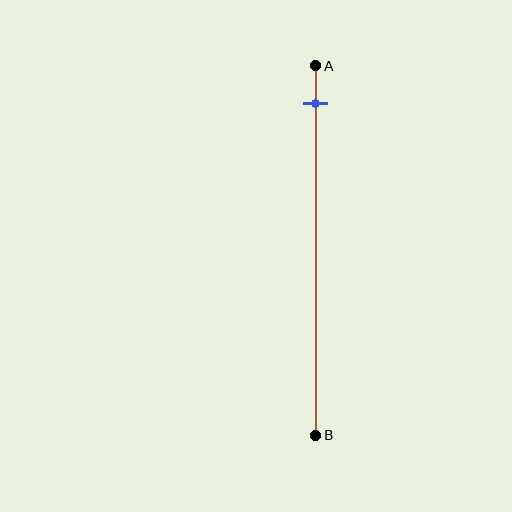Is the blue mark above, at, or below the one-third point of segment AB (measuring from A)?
The blue mark is above the one-third point of segment AB.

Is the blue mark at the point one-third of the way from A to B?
No, the mark is at about 10% from A, not at the 33% one-third point.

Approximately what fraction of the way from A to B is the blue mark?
The blue mark is approximately 10% of the way from A to B.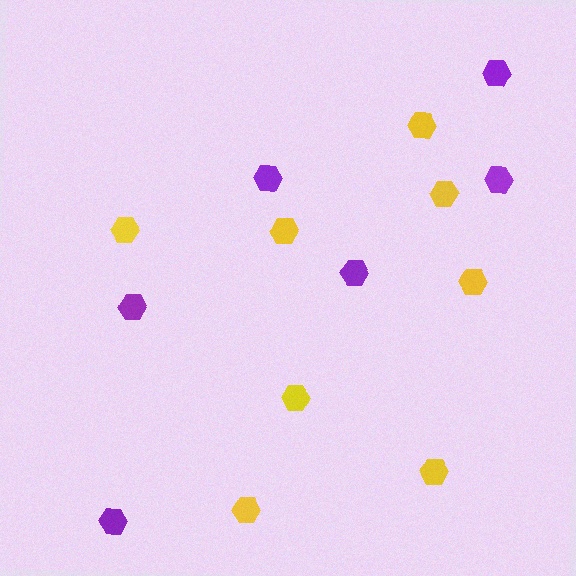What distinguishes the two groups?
There are 2 groups: one group of purple hexagons (6) and one group of yellow hexagons (8).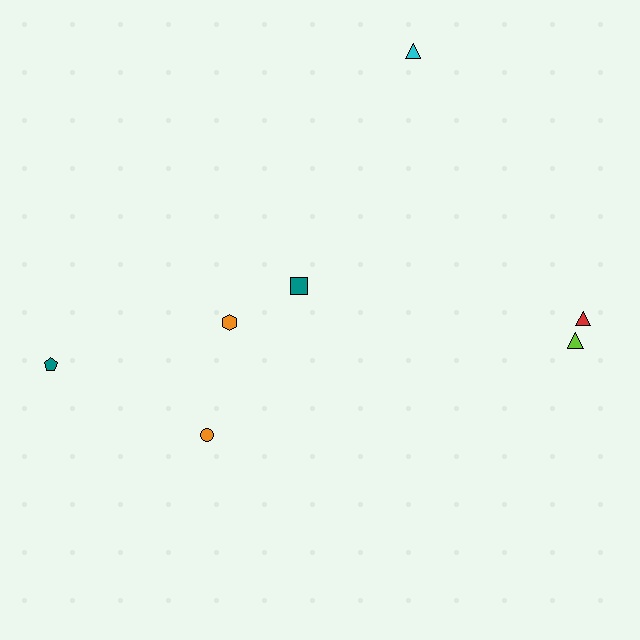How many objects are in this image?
There are 7 objects.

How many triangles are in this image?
There are 3 triangles.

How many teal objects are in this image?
There are 2 teal objects.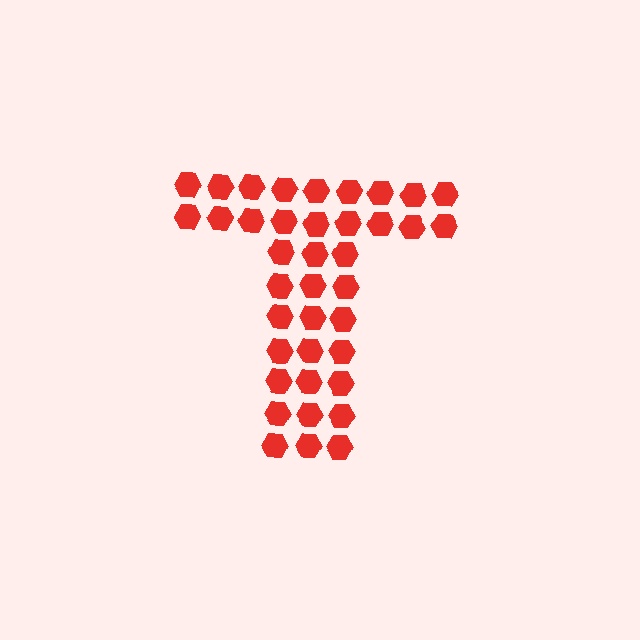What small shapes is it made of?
It is made of small hexagons.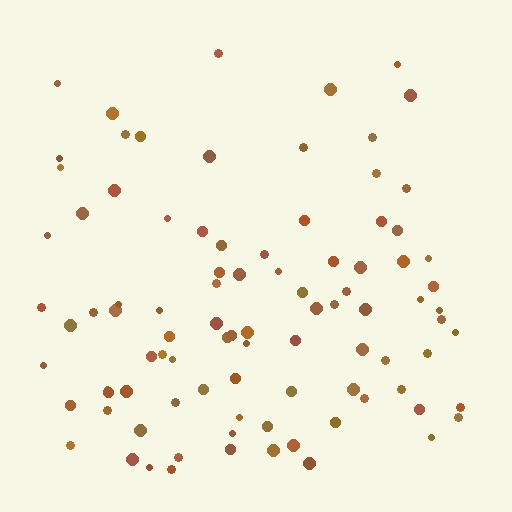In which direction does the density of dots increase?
From top to bottom, with the bottom side densest.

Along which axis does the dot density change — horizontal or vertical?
Vertical.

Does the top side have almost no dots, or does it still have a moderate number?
Still a moderate number, just noticeably fewer than the bottom.